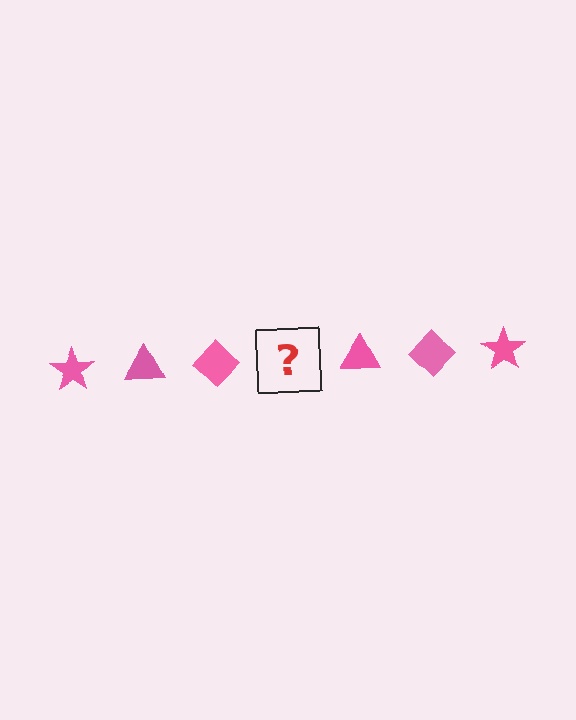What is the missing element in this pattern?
The missing element is a pink star.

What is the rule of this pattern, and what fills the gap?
The rule is that the pattern cycles through star, triangle, diamond shapes in pink. The gap should be filled with a pink star.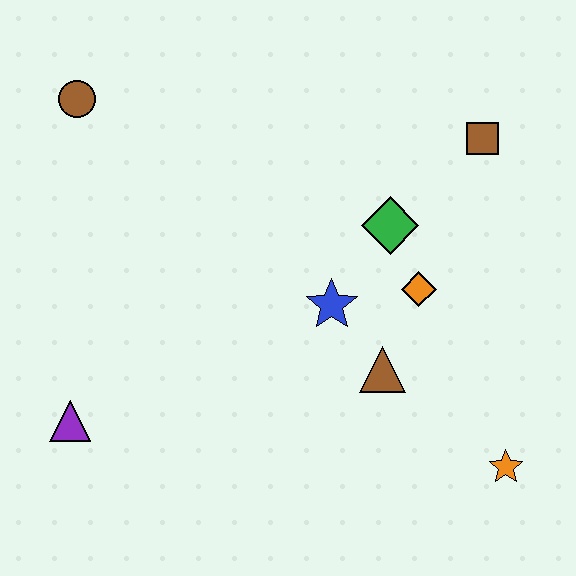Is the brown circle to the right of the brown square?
No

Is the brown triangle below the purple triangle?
No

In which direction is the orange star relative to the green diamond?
The orange star is below the green diamond.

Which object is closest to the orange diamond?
The green diamond is closest to the orange diamond.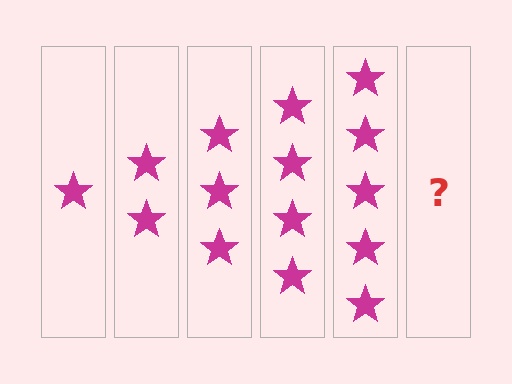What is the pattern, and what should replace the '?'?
The pattern is that each step adds one more star. The '?' should be 6 stars.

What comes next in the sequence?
The next element should be 6 stars.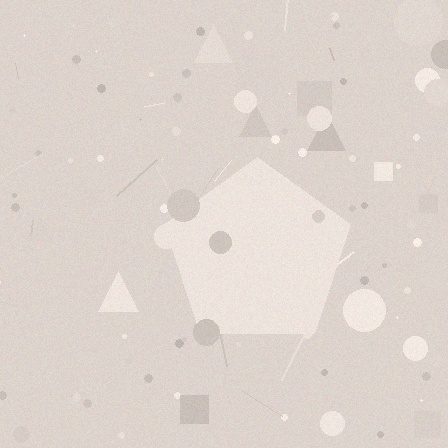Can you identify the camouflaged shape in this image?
The camouflaged shape is a pentagon.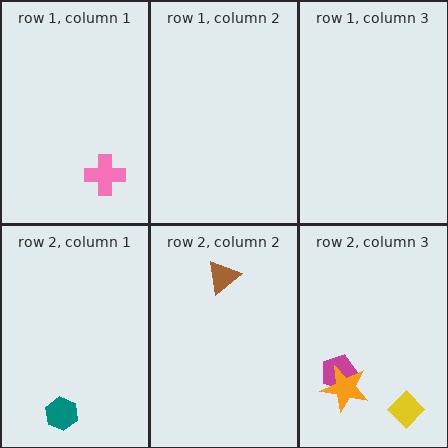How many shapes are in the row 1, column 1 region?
1.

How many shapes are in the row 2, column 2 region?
1.